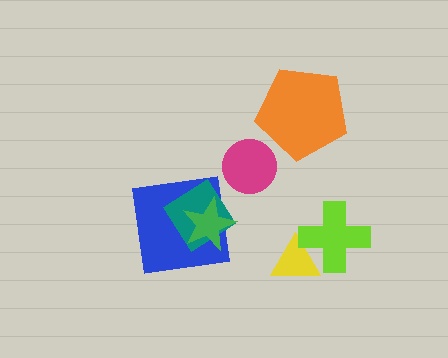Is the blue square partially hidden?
Yes, it is partially covered by another shape.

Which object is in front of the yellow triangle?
The lime cross is in front of the yellow triangle.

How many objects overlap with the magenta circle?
0 objects overlap with the magenta circle.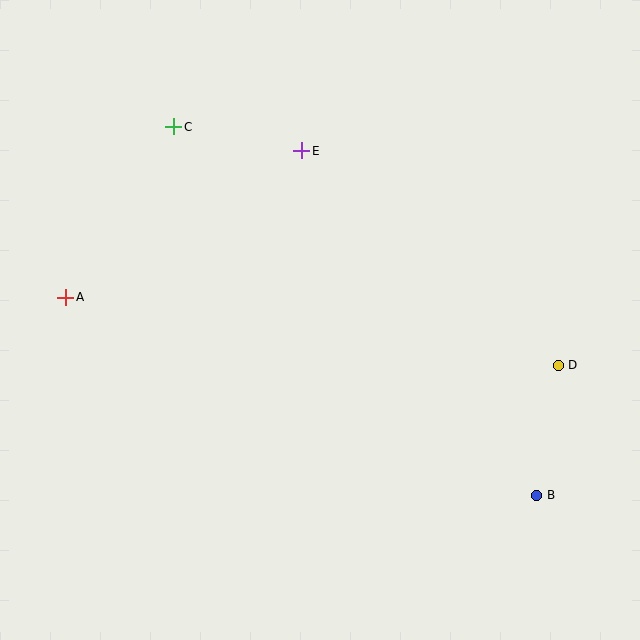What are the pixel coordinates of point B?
Point B is at (537, 495).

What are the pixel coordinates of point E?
Point E is at (302, 151).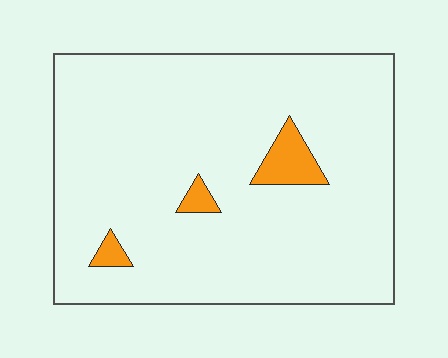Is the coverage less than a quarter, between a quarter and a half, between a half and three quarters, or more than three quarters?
Less than a quarter.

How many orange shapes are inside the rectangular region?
3.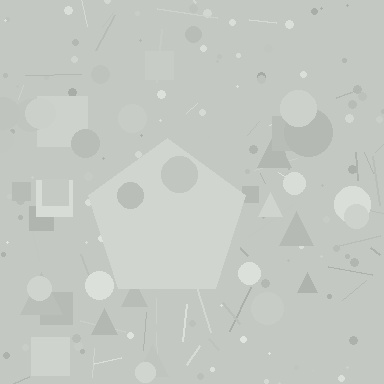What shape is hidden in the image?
A pentagon is hidden in the image.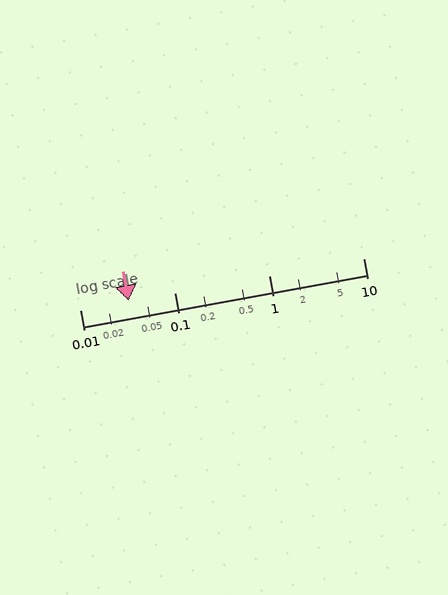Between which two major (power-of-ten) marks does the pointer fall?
The pointer is between 0.01 and 0.1.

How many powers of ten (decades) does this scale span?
The scale spans 3 decades, from 0.01 to 10.